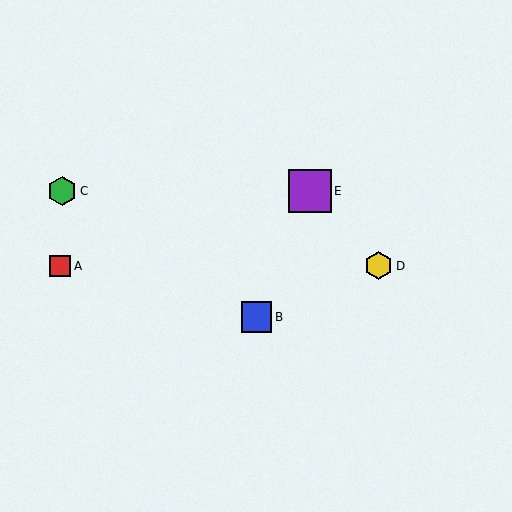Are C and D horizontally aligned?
No, C is at y≈191 and D is at y≈266.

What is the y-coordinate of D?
Object D is at y≈266.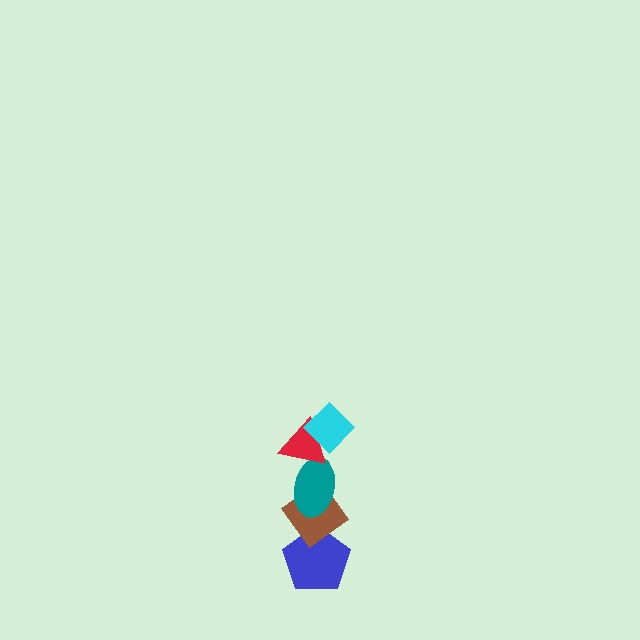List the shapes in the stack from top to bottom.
From top to bottom: the cyan diamond, the red triangle, the teal ellipse, the brown diamond, the blue pentagon.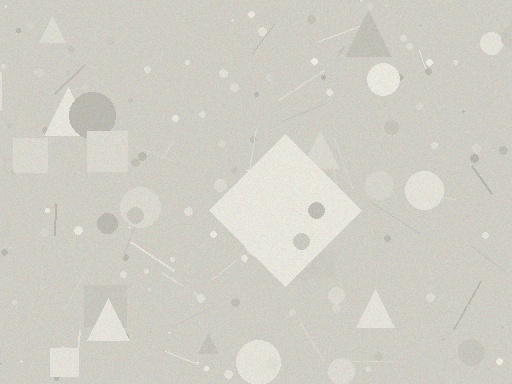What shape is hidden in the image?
A diamond is hidden in the image.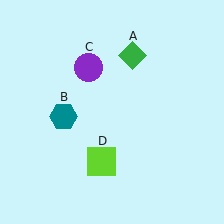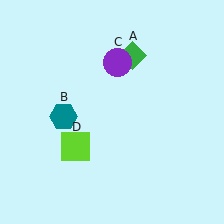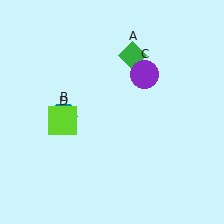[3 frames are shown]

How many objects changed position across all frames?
2 objects changed position: purple circle (object C), lime square (object D).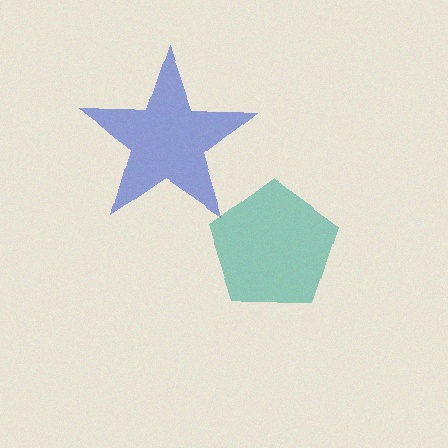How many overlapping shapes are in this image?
There are 2 overlapping shapes in the image.